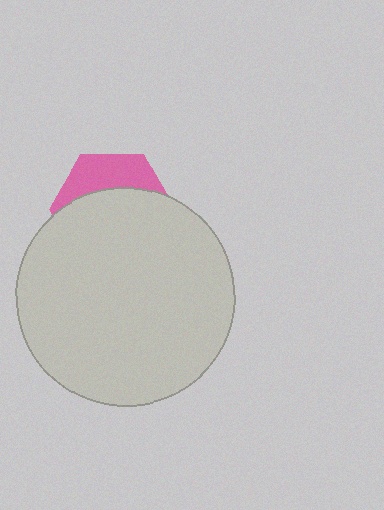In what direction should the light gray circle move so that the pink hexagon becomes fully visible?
The light gray circle should move down. That is the shortest direction to clear the overlap and leave the pink hexagon fully visible.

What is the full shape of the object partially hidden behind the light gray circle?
The partially hidden object is a pink hexagon.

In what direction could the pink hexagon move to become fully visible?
The pink hexagon could move up. That would shift it out from behind the light gray circle entirely.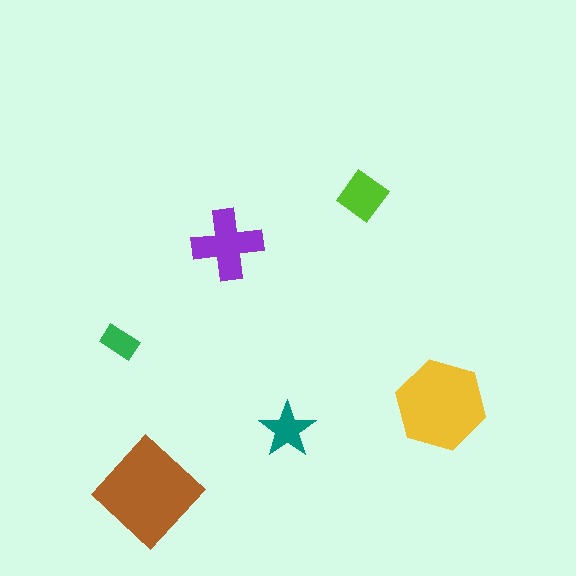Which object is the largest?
The brown diamond.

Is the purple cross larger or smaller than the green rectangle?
Larger.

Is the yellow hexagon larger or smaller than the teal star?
Larger.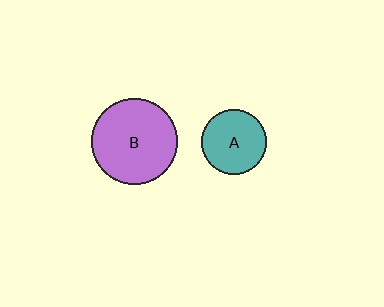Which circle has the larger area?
Circle B (purple).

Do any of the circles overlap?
No, none of the circles overlap.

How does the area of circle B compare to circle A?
Approximately 1.7 times.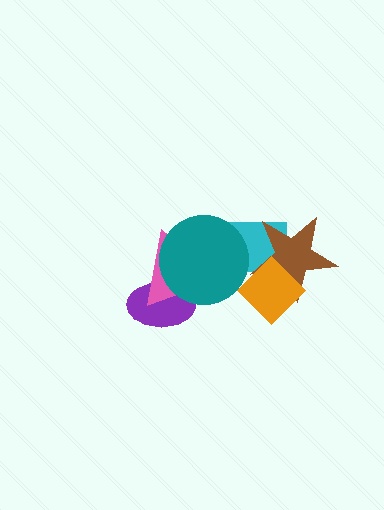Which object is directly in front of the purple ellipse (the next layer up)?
The pink triangle is directly in front of the purple ellipse.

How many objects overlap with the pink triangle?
3 objects overlap with the pink triangle.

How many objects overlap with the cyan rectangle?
4 objects overlap with the cyan rectangle.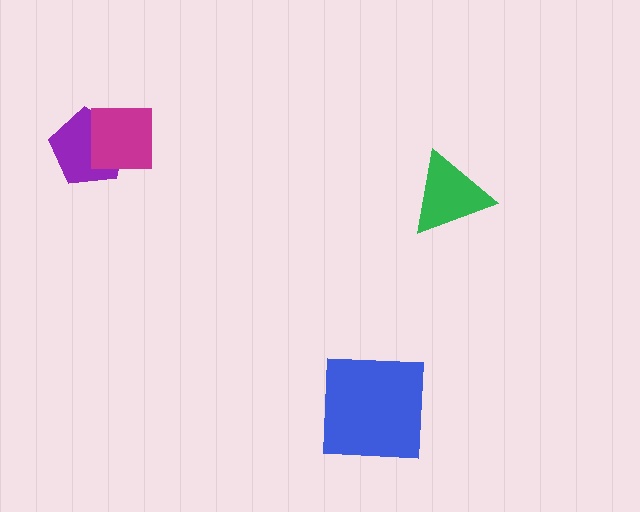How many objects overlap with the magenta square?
1 object overlaps with the magenta square.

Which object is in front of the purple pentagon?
The magenta square is in front of the purple pentagon.